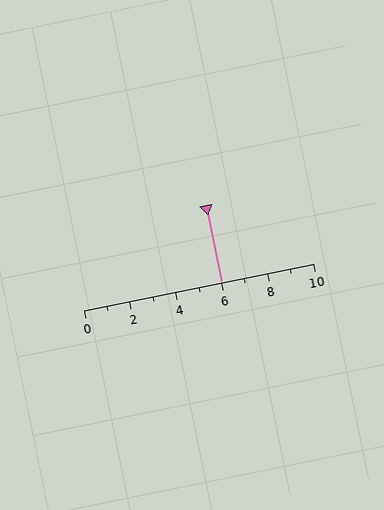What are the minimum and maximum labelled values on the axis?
The axis runs from 0 to 10.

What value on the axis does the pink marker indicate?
The marker indicates approximately 6.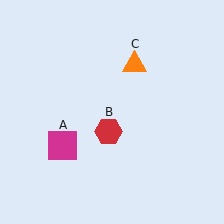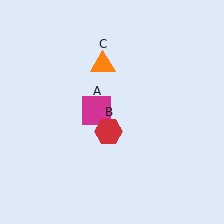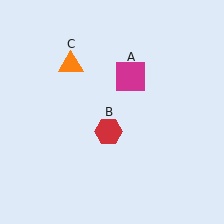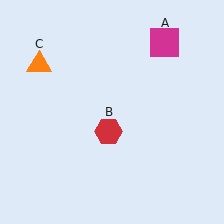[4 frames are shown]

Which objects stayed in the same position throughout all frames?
Red hexagon (object B) remained stationary.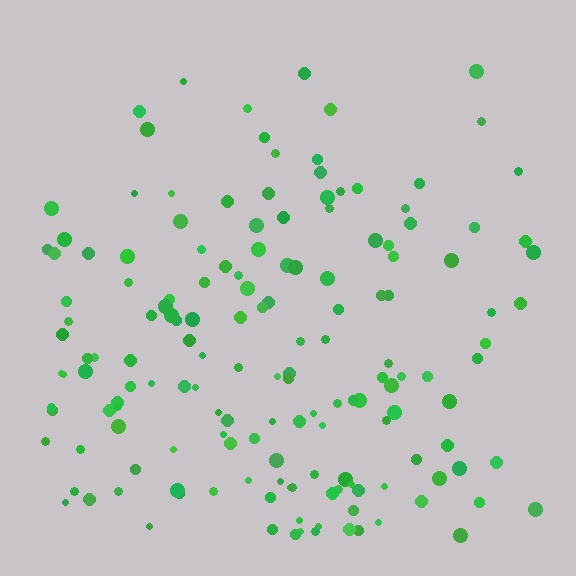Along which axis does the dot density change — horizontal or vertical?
Vertical.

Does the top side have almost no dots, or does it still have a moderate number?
Still a moderate number, just noticeably fewer than the bottom.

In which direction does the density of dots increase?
From top to bottom, with the bottom side densest.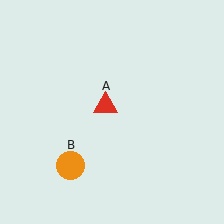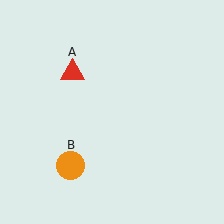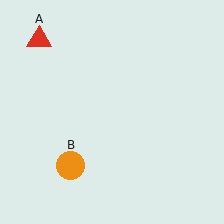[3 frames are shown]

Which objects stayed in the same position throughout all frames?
Orange circle (object B) remained stationary.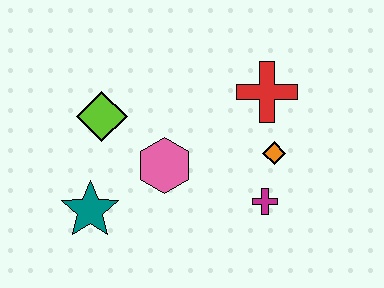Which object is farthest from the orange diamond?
The teal star is farthest from the orange diamond.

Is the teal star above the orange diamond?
No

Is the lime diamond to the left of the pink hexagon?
Yes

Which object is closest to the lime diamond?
The pink hexagon is closest to the lime diamond.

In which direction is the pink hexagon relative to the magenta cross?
The pink hexagon is to the left of the magenta cross.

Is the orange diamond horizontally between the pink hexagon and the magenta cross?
No